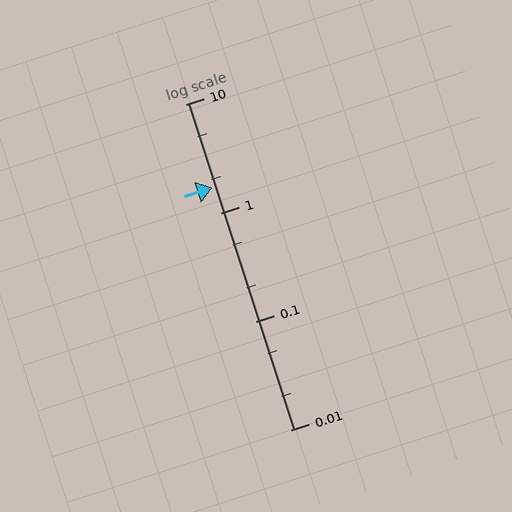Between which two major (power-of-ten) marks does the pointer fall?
The pointer is between 1 and 10.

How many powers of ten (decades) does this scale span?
The scale spans 3 decades, from 0.01 to 10.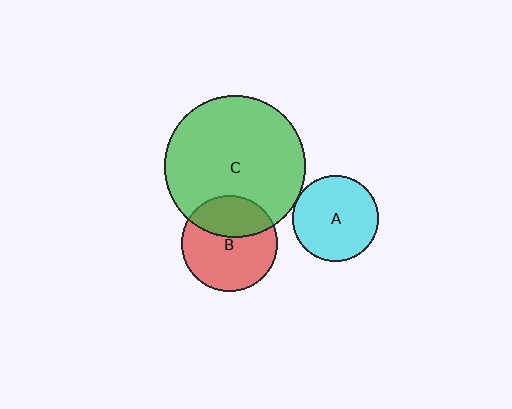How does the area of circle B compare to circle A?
Approximately 1.2 times.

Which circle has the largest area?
Circle C (green).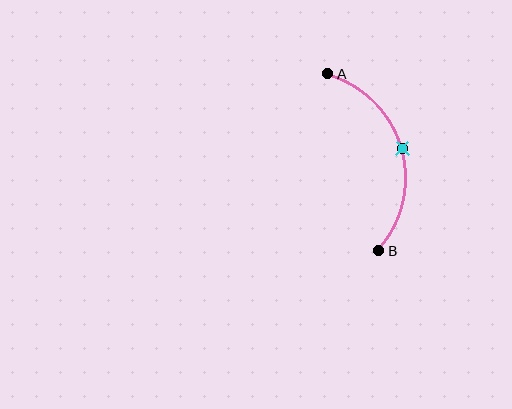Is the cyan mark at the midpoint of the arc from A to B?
Yes. The cyan mark lies on the arc at equal arc-length from both A and B — it is the arc midpoint.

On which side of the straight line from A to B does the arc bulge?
The arc bulges to the right of the straight line connecting A and B.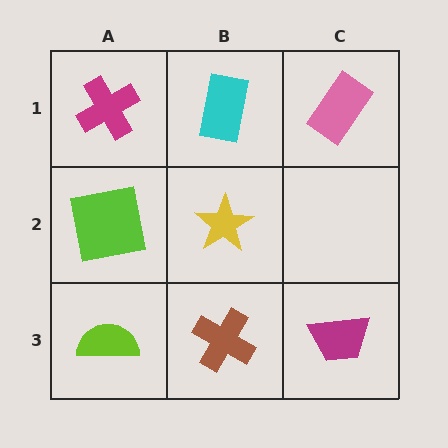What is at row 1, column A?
A magenta cross.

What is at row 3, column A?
A lime semicircle.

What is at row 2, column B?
A yellow star.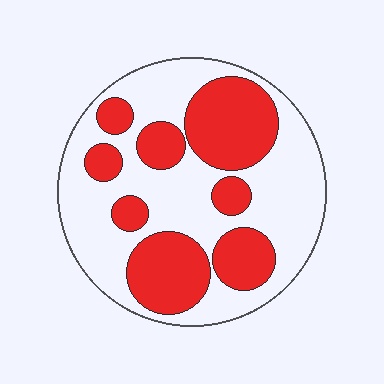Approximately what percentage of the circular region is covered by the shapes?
Approximately 40%.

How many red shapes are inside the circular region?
8.